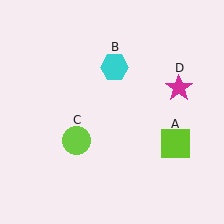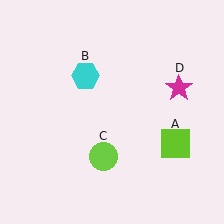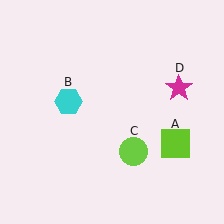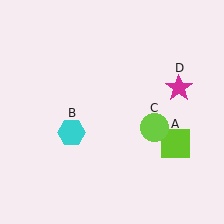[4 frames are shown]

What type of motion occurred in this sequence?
The cyan hexagon (object B), lime circle (object C) rotated counterclockwise around the center of the scene.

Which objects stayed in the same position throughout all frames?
Lime square (object A) and magenta star (object D) remained stationary.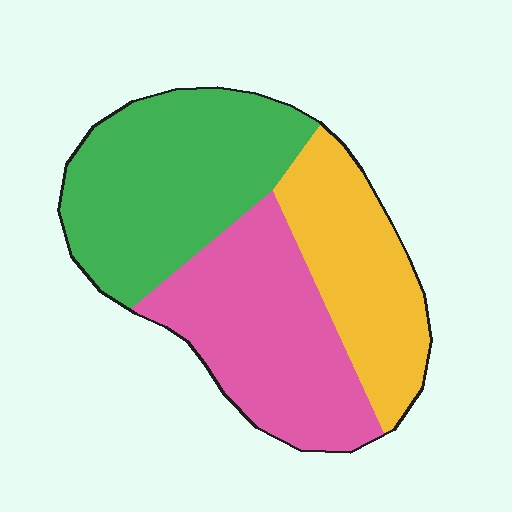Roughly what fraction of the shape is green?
Green takes up about three eighths (3/8) of the shape.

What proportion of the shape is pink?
Pink takes up about one third (1/3) of the shape.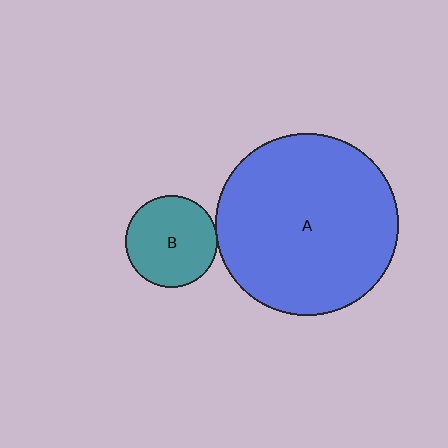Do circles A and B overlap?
Yes.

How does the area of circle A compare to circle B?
Approximately 3.9 times.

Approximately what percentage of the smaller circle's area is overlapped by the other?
Approximately 5%.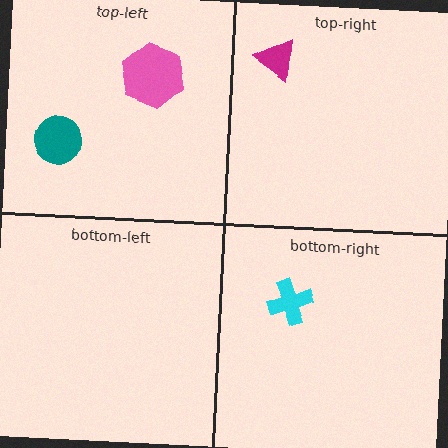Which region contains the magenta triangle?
The top-right region.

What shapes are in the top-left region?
The pink hexagon, the teal circle.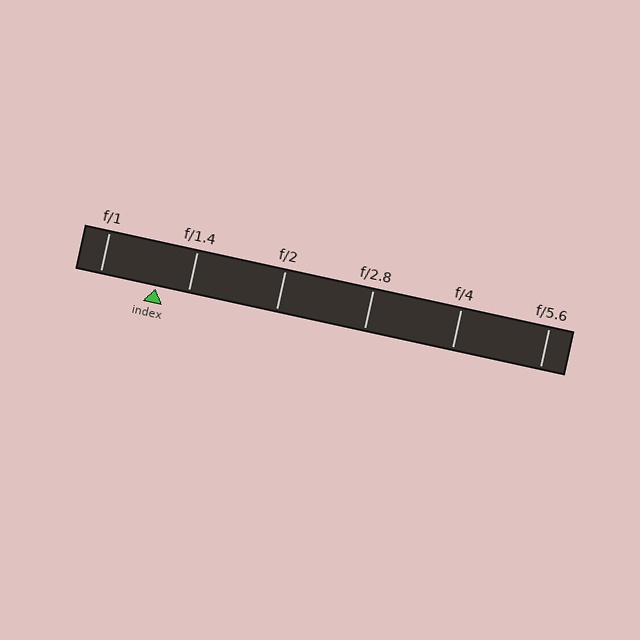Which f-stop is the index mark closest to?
The index mark is closest to f/1.4.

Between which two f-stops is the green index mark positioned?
The index mark is between f/1 and f/1.4.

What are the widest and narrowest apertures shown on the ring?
The widest aperture shown is f/1 and the narrowest is f/5.6.